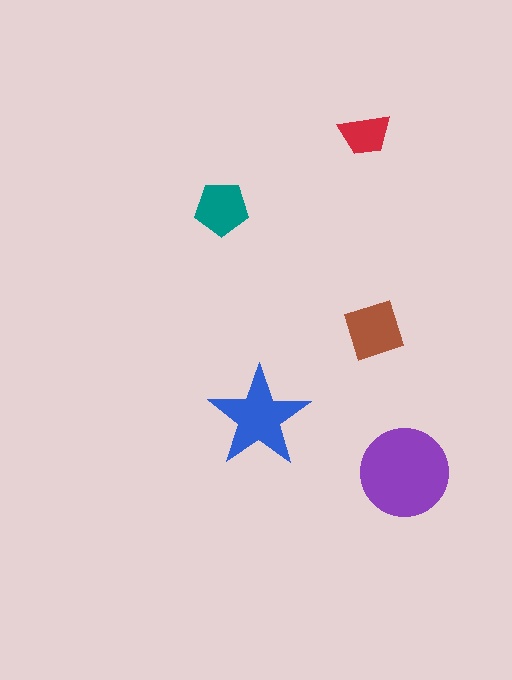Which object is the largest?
The purple circle.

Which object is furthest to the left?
The teal pentagon is leftmost.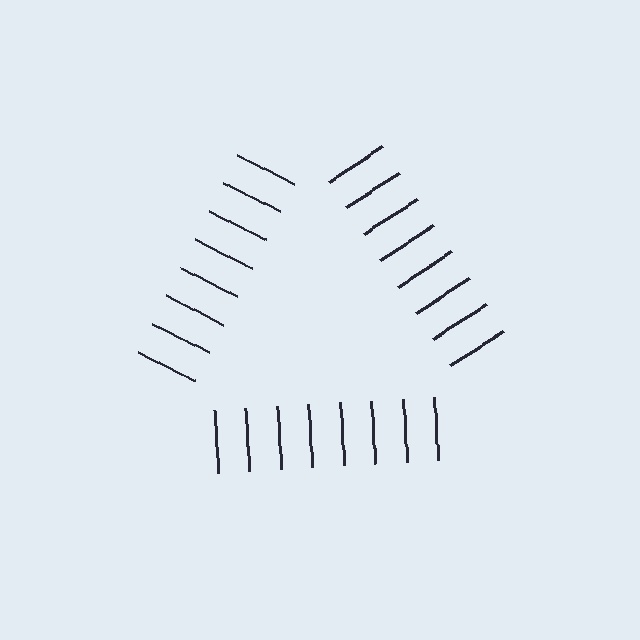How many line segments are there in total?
24 — 8 along each of the 3 edges.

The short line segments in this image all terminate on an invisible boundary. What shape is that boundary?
An illusory triangle — the line segments terminate on its edges but no continuous stroke is drawn.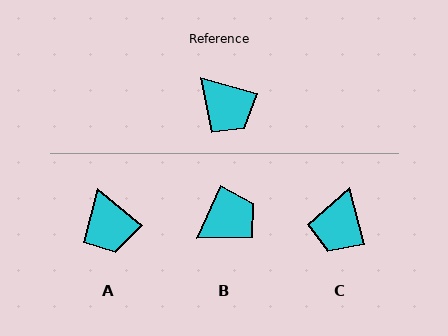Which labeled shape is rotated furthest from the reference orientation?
B, about 81 degrees away.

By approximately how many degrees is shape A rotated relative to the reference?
Approximately 24 degrees clockwise.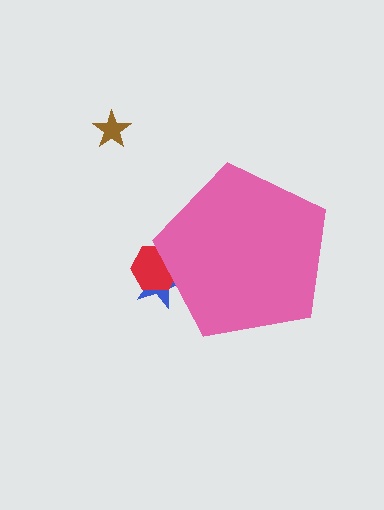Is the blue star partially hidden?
Yes, the blue star is partially hidden behind the pink pentagon.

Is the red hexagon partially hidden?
Yes, the red hexagon is partially hidden behind the pink pentagon.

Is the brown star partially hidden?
No, the brown star is fully visible.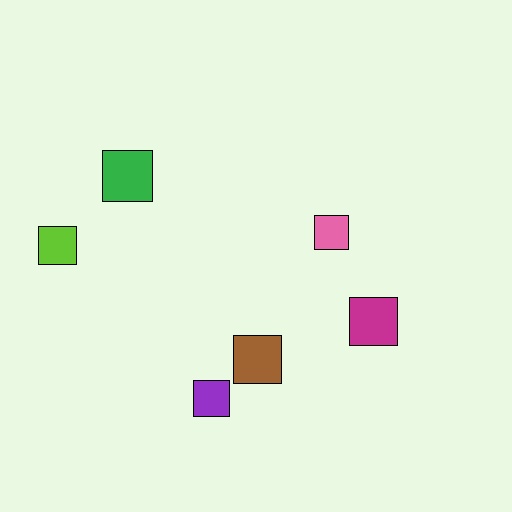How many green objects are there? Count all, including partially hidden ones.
There is 1 green object.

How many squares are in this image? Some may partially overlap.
There are 6 squares.